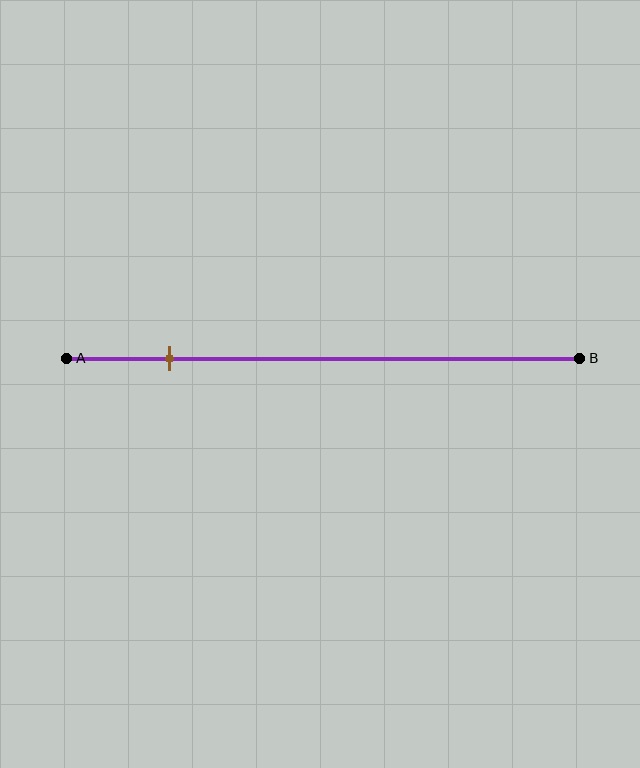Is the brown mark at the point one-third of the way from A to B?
No, the mark is at about 20% from A, not at the 33% one-third point.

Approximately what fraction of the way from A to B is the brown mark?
The brown mark is approximately 20% of the way from A to B.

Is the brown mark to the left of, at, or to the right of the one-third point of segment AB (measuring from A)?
The brown mark is to the left of the one-third point of segment AB.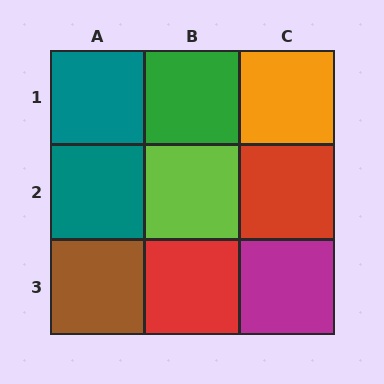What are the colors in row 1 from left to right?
Teal, green, orange.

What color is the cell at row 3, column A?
Brown.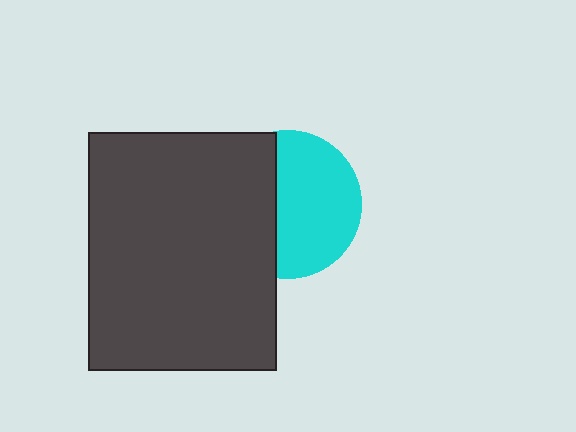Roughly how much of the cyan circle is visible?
About half of it is visible (roughly 59%).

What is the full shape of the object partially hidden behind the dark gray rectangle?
The partially hidden object is a cyan circle.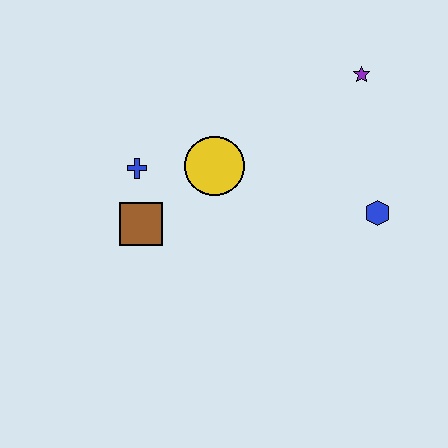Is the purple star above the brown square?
Yes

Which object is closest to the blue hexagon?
The purple star is closest to the blue hexagon.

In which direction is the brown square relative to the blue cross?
The brown square is below the blue cross.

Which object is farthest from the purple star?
The brown square is farthest from the purple star.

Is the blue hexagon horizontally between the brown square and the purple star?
No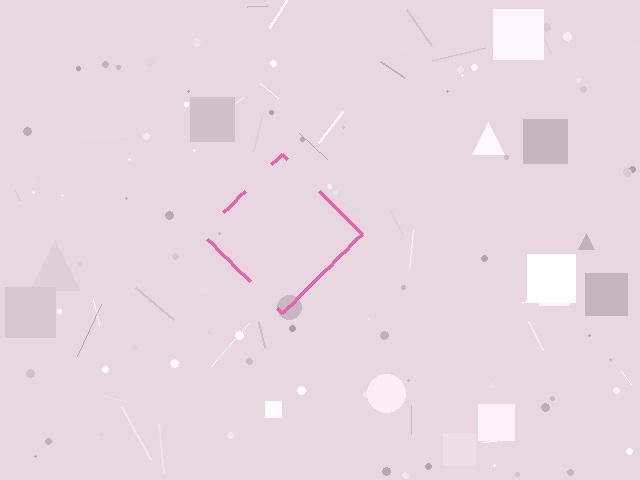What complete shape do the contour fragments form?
The contour fragments form a diamond.